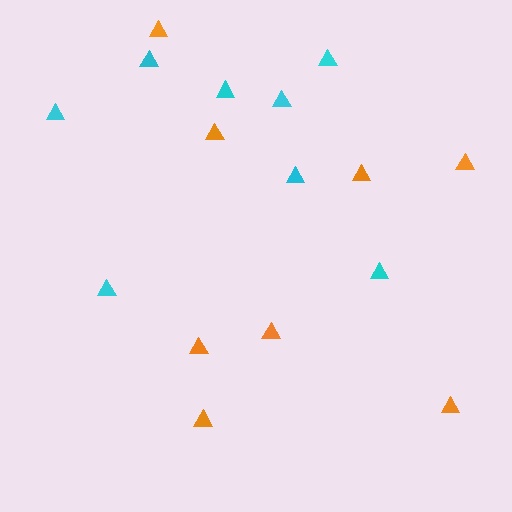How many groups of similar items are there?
There are 2 groups: one group of orange triangles (8) and one group of cyan triangles (8).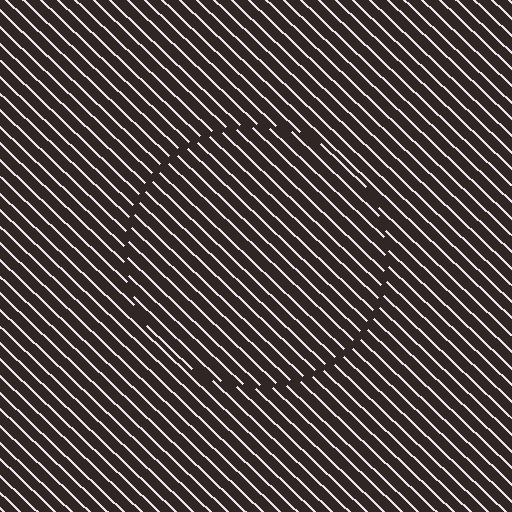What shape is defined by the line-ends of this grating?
An illusory circle. The interior of the shape contains the same grating, shifted by half a period — the contour is defined by the phase discontinuity where line-ends from the inner and outer gratings abut.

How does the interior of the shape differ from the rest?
The interior of the shape contains the same grating, shifted by half a period — the contour is defined by the phase discontinuity where line-ends from the inner and outer gratings abut.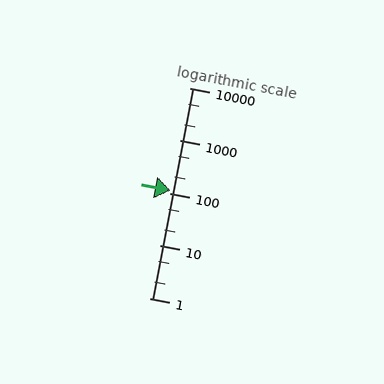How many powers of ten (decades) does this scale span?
The scale spans 4 decades, from 1 to 10000.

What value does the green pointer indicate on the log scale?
The pointer indicates approximately 110.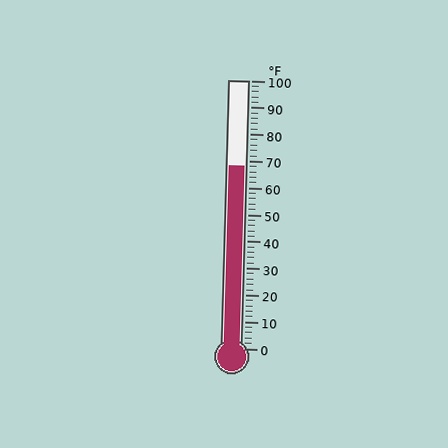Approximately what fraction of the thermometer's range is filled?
The thermometer is filled to approximately 70% of its range.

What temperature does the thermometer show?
The thermometer shows approximately 68°F.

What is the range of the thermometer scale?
The thermometer scale ranges from 0°F to 100°F.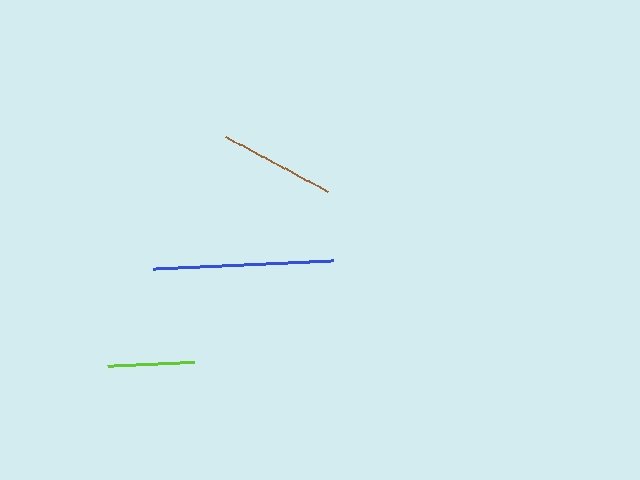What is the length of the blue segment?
The blue segment is approximately 180 pixels long.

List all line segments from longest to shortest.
From longest to shortest: blue, brown, lime.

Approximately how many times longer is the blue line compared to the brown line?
The blue line is approximately 1.6 times the length of the brown line.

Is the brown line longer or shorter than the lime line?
The brown line is longer than the lime line.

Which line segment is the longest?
The blue line is the longest at approximately 180 pixels.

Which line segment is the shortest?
The lime line is the shortest at approximately 87 pixels.